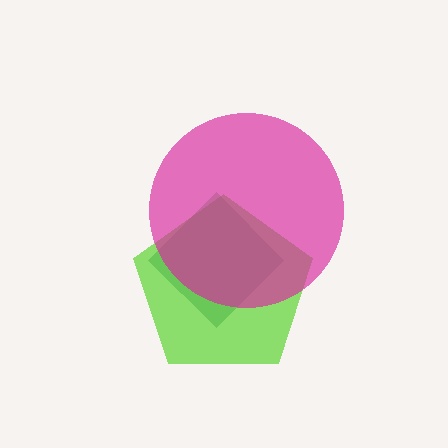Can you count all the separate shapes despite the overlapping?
Yes, there are 3 separate shapes.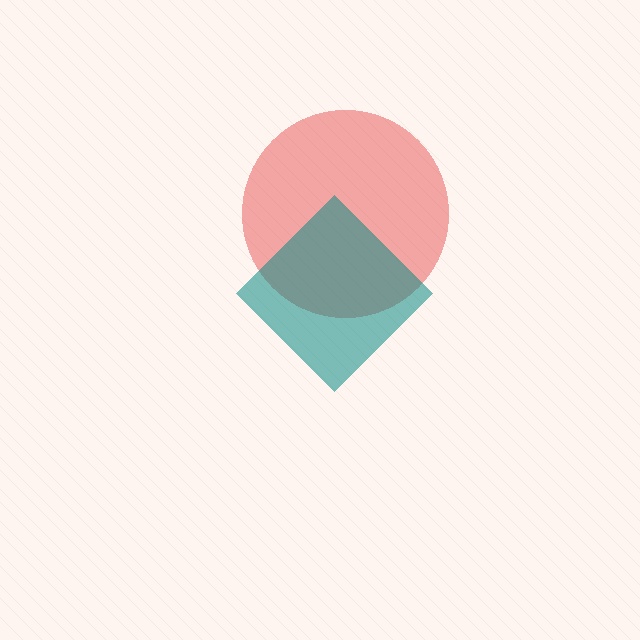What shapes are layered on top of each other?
The layered shapes are: a red circle, a teal diamond.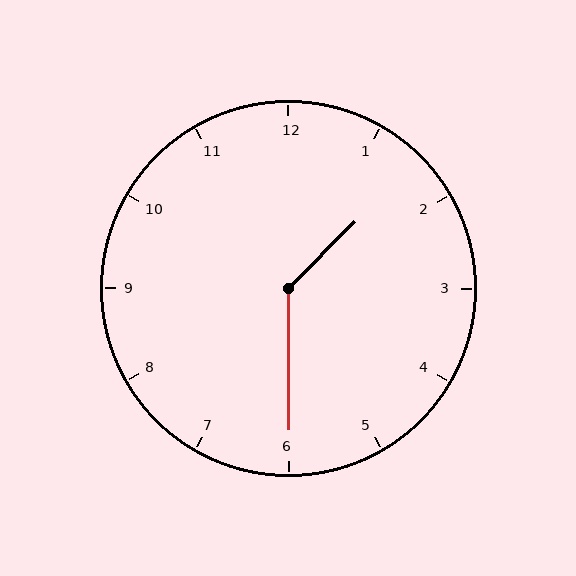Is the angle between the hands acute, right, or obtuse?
It is obtuse.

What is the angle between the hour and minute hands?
Approximately 135 degrees.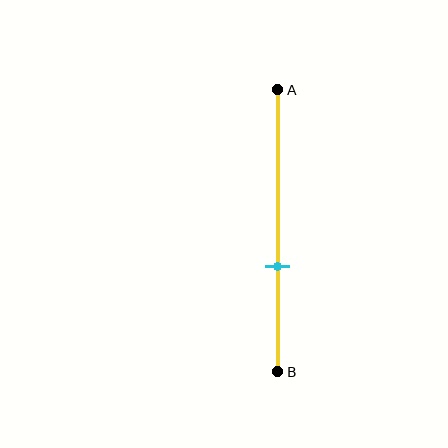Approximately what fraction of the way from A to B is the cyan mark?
The cyan mark is approximately 65% of the way from A to B.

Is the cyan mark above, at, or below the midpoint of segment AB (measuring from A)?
The cyan mark is below the midpoint of segment AB.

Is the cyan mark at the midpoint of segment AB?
No, the mark is at about 65% from A, not at the 50% midpoint.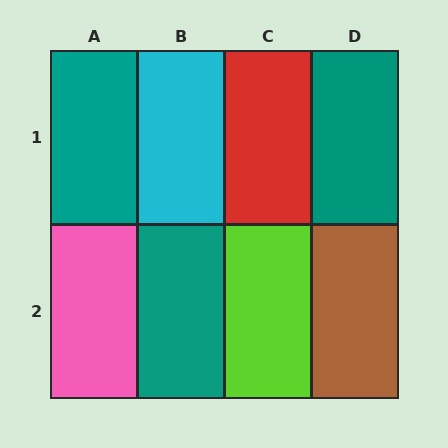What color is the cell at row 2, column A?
Pink.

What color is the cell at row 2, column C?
Lime.